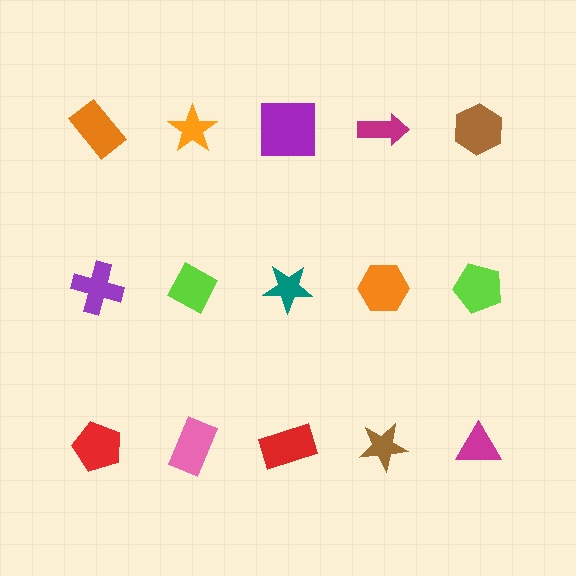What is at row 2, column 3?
A teal star.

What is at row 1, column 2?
An orange star.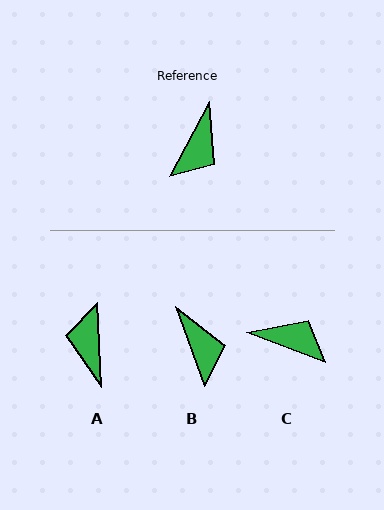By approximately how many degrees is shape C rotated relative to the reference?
Approximately 97 degrees counter-clockwise.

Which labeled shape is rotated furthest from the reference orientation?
A, about 149 degrees away.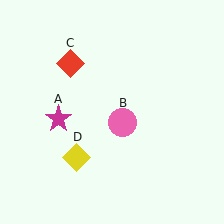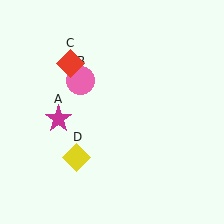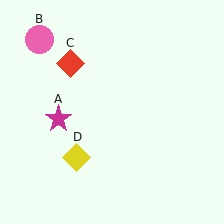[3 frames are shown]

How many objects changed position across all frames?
1 object changed position: pink circle (object B).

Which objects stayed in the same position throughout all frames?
Magenta star (object A) and red diamond (object C) and yellow diamond (object D) remained stationary.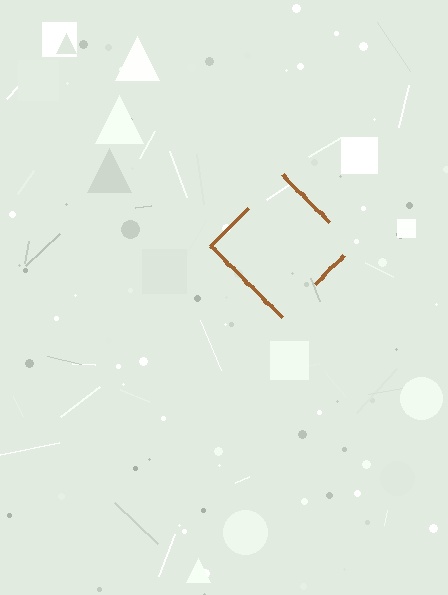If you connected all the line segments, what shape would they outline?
They would outline a diamond.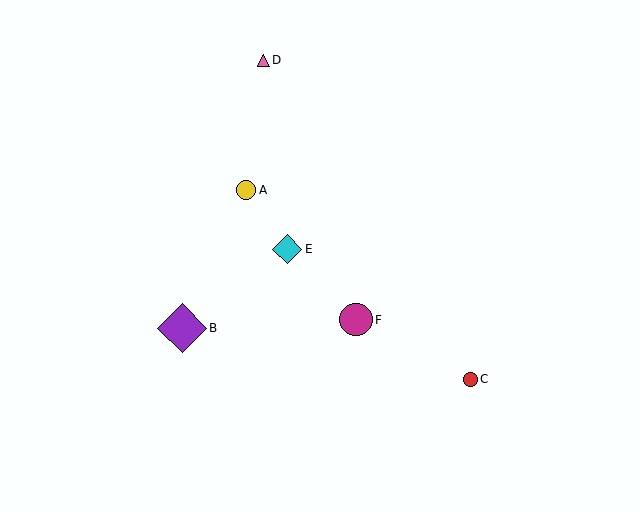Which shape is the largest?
The purple diamond (labeled B) is the largest.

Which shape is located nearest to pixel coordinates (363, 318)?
The magenta circle (labeled F) at (356, 320) is nearest to that location.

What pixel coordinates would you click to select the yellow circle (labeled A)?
Click at (246, 190) to select the yellow circle A.